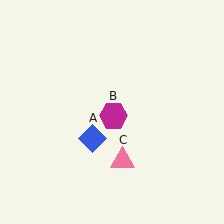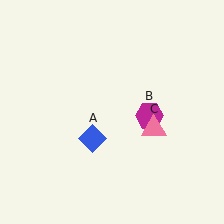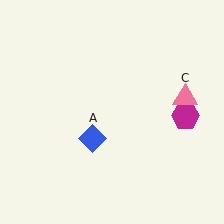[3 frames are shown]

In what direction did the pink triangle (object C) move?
The pink triangle (object C) moved up and to the right.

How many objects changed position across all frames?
2 objects changed position: magenta hexagon (object B), pink triangle (object C).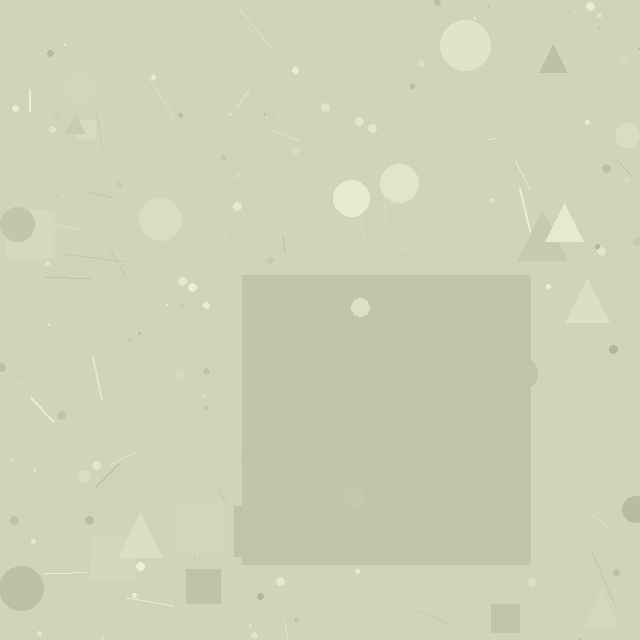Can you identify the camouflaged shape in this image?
The camouflaged shape is a square.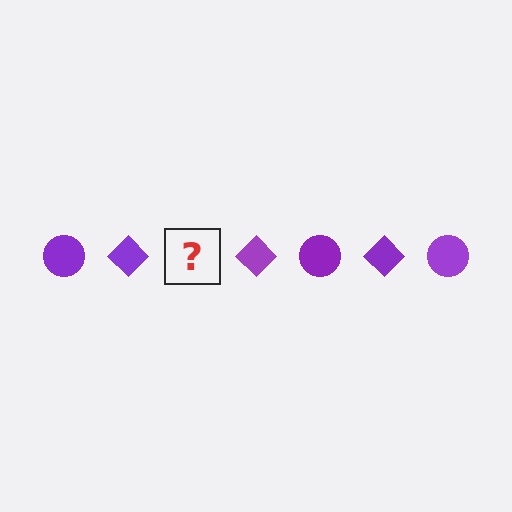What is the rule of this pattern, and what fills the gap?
The rule is that the pattern cycles through circle, diamond shapes in purple. The gap should be filled with a purple circle.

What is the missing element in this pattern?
The missing element is a purple circle.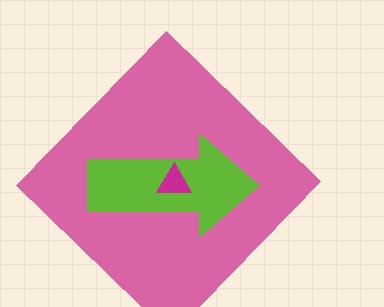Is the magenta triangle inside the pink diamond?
Yes.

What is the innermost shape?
The magenta triangle.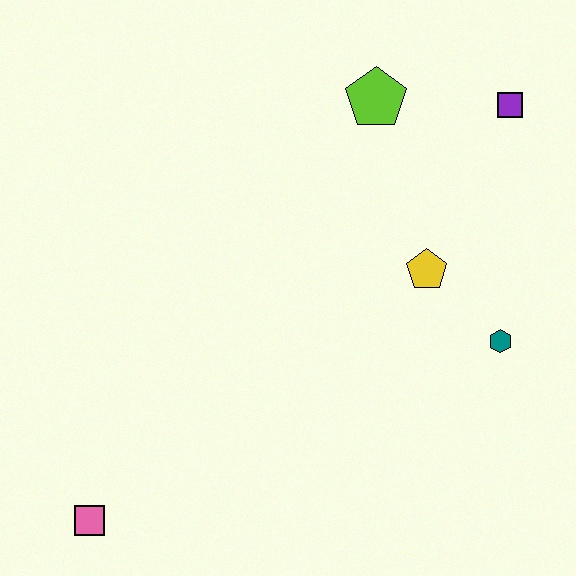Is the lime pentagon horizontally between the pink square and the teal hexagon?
Yes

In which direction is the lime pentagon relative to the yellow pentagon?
The lime pentagon is above the yellow pentagon.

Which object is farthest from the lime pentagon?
The pink square is farthest from the lime pentagon.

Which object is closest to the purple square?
The lime pentagon is closest to the purple square.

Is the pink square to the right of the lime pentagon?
No